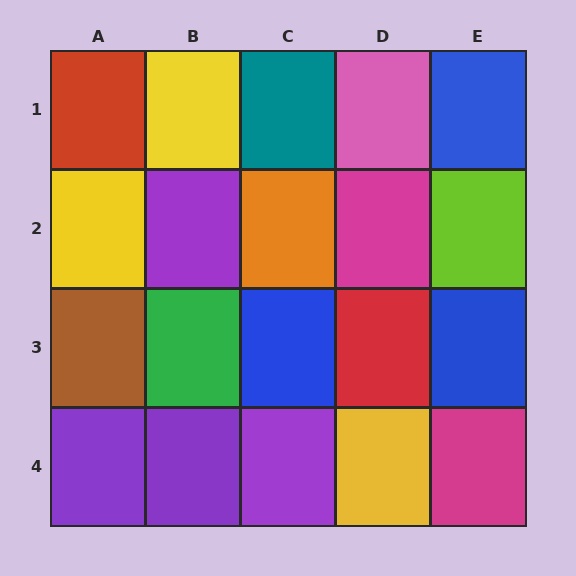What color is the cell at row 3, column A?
Brown.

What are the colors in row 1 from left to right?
Red, yellow, teal, pink, blue.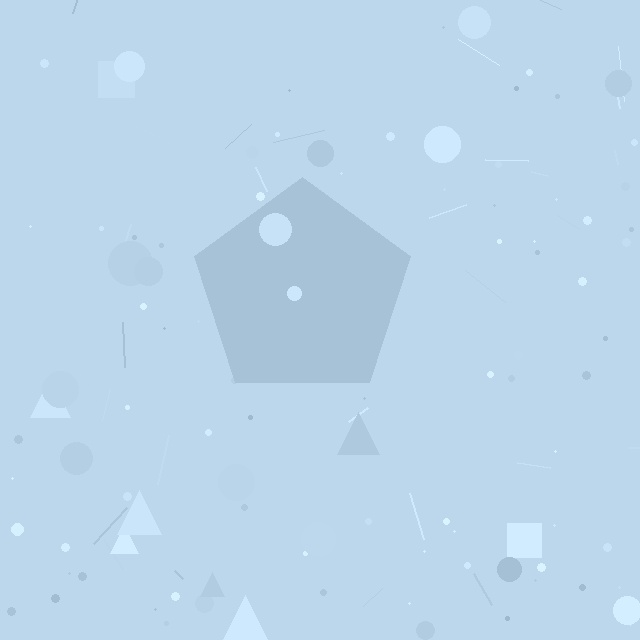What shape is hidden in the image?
A pentagon is hidden in the image.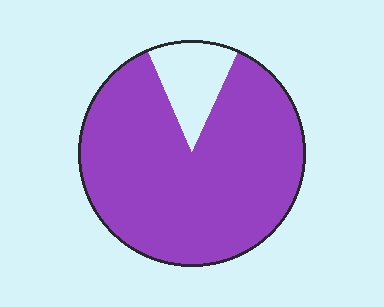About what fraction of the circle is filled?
About seven eighths (7/8).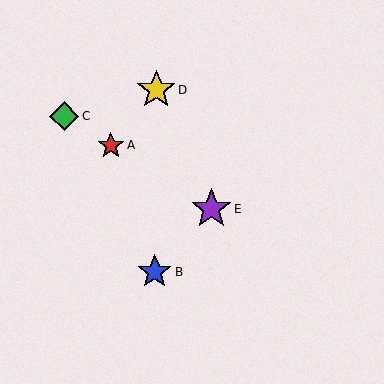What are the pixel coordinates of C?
Object C is at (64, 116).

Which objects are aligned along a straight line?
Objects A, C, E are aligned along a straight line.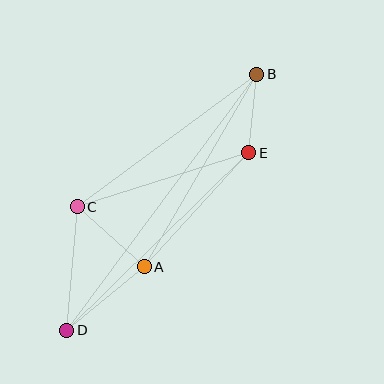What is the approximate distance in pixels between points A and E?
The distance between A and E is approximately 155 pixels.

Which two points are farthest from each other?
Points B and D are farthest from each other.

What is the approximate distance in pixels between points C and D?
The distance between C and D is approximately 124 pixels.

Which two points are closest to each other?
Points B and E are closest to each other.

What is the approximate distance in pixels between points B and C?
The distance between B and C is approximately 223 pixels.